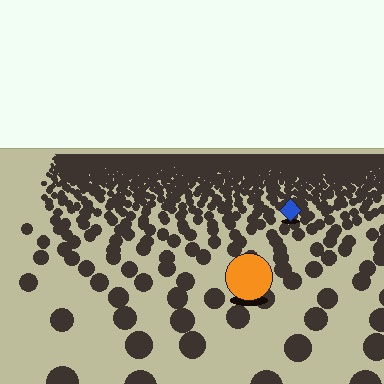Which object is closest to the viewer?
The orange circle is closest. The texture marks near it are larger and more spread out.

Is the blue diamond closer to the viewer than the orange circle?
No. The orange circle is closer — you can tell from the texture gradient: the ground texture is coarser near it.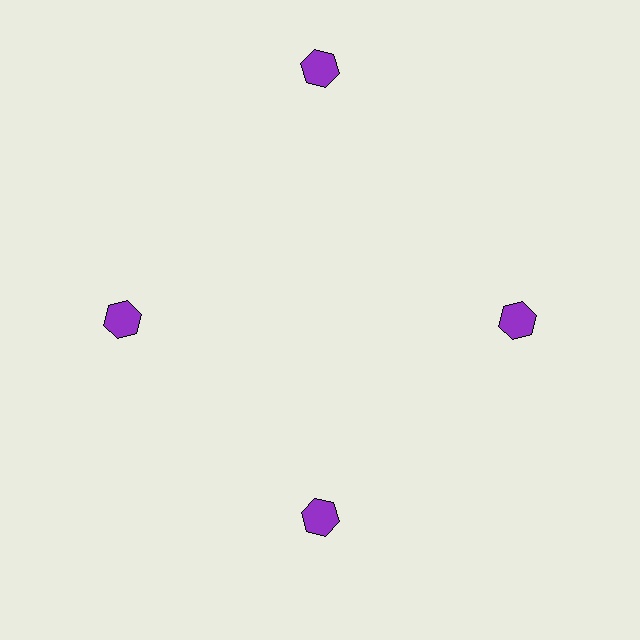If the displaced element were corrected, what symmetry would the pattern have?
It would have 4-fold rotational symmetry — the pattern would map onto itself every 90 degrees.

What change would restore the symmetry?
The symmetry would be restored by moving it inward, back onto the ring so that all 4 hexagons sit at equal angles and equal distance from the center.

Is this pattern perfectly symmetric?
No. The 4 purple hexagons are arranged in a ring, but one element near the 12 o'clock position is pushed outward from the center, breaking the 4-fold rotational symmetry.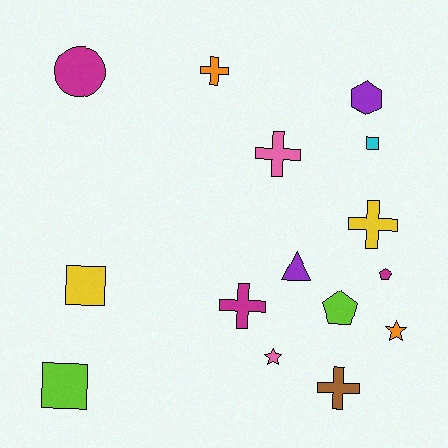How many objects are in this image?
There are 15 objects.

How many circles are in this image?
There is 1 circle.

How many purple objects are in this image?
There are 2 purple objects.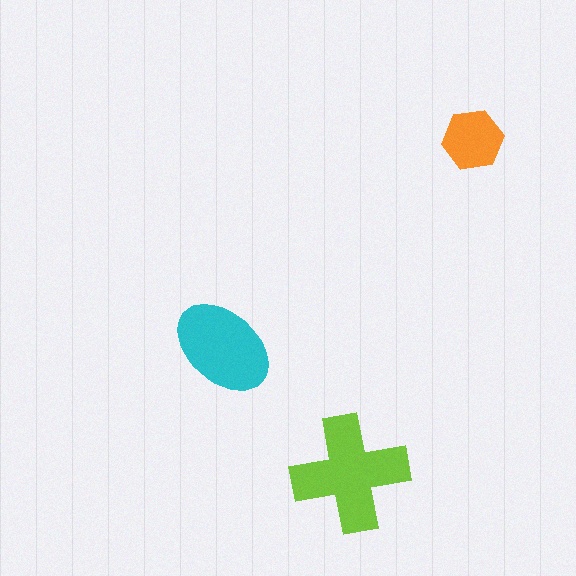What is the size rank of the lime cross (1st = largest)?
1st.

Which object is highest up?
The orange hexagon is topmost.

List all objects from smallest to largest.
The orange hexagon, the cyan ellipse, the lime cross.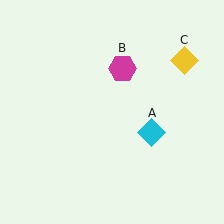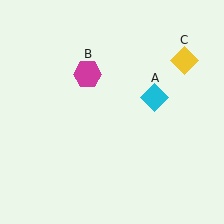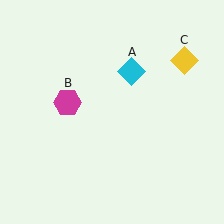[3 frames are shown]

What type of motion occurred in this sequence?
The cyan diamond (object A), magenta hexagon (object B) rotated counterclockwise around the center of the scene.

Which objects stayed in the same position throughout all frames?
Yellow diamond (object C) remained stationary.